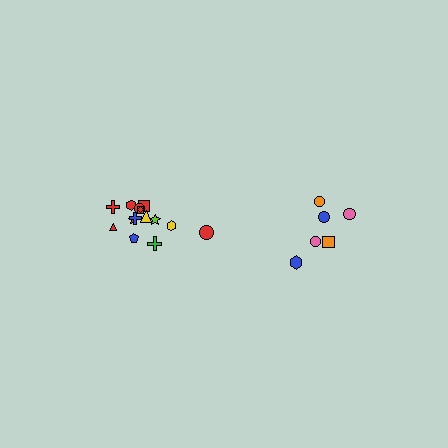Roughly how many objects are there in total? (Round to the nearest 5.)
Roughly 20 objects in total.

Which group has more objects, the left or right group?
The left group.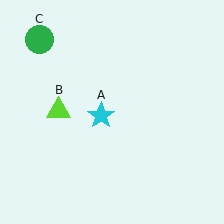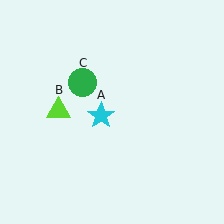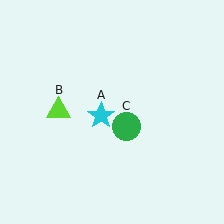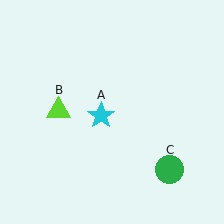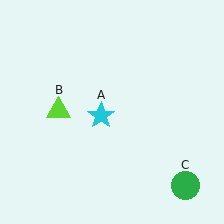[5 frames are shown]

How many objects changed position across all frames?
1 object changed position: green circle (object C).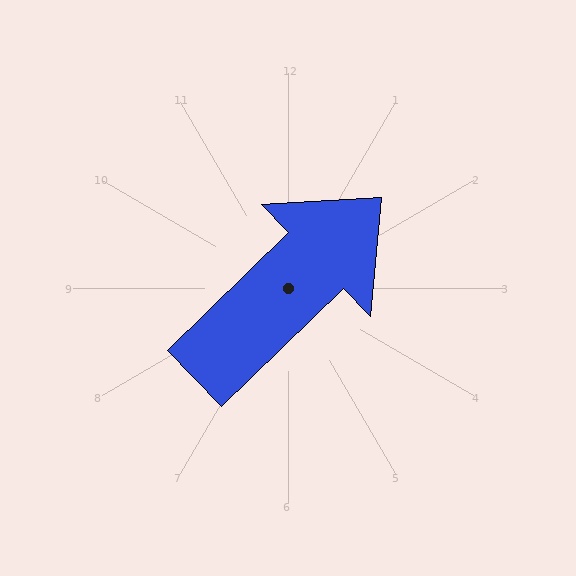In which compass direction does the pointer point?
Northeast.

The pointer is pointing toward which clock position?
Roughly 2 o'clock.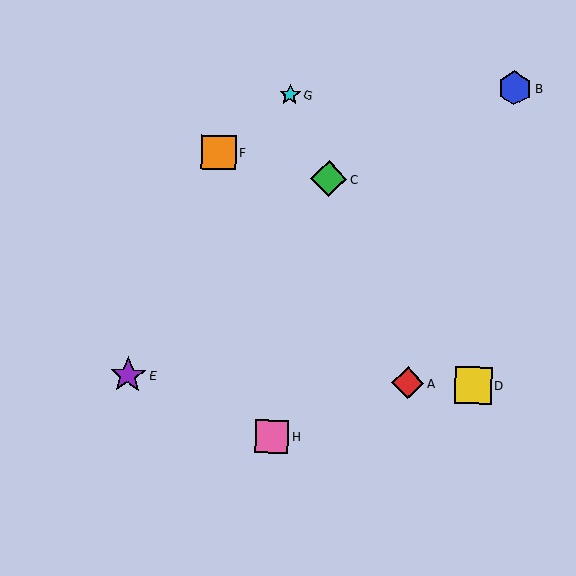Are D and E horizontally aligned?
Yes, both are at y≈385.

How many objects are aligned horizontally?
3 objects (A, D, E) are aligned horizontally.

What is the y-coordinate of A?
Object A is at y≈383.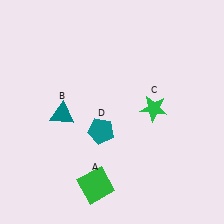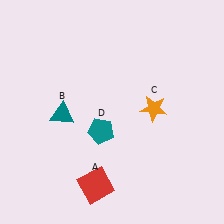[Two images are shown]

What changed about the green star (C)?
In Image 1, C is green. In Image 2, it changed to orange.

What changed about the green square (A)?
In Image 1, A is green. In Image 2, it changed to red.